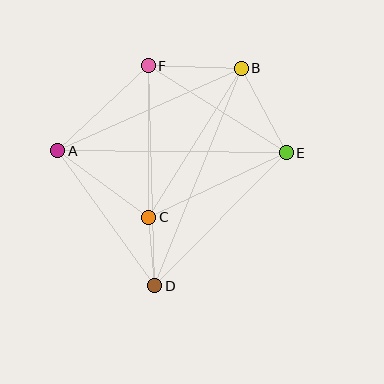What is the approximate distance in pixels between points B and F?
The distance between B and F is approximately 93 pixels.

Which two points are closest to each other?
Points C and D are closest to each other.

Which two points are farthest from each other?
Points B and D are farthest from each other.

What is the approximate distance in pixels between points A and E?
The distance between A and E is approximately 229 pixels.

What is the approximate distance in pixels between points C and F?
The distance between C and F is approximately 152 pixels.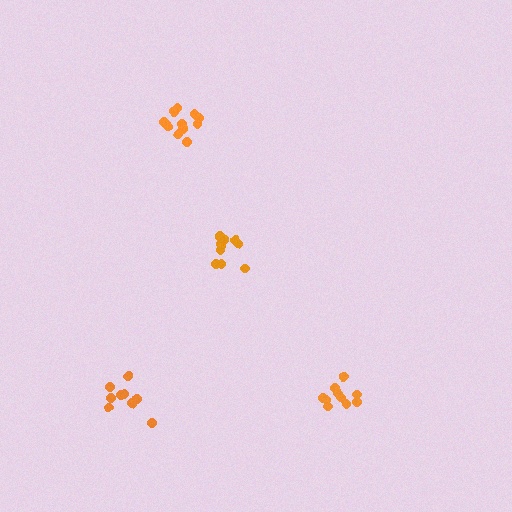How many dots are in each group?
Group 1: 11 dots, Group 2: 9 dots, Group 3: 10 dots, Group 4: 12 dots (42 total).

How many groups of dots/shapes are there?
There are 4 groups.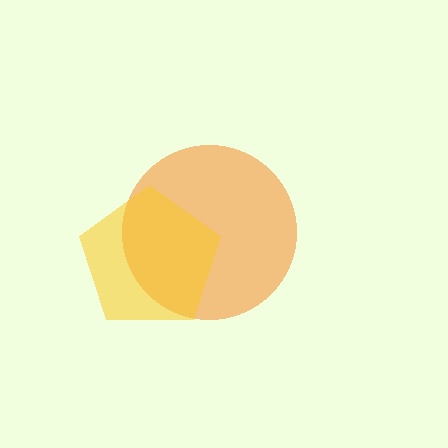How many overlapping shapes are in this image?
There are 2 overlapping shapes in the image.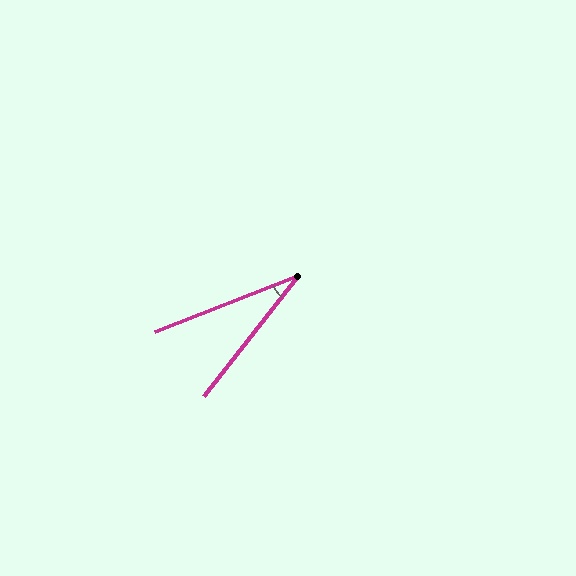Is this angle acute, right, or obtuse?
It is acute.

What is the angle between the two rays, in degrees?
Approximately 31 degrees.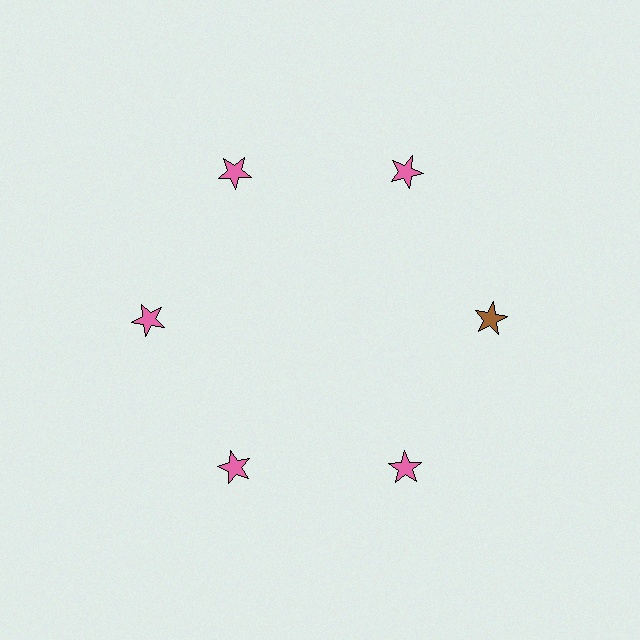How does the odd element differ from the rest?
It has a different color: brown instead of pink.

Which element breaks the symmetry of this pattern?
The brown star at roughly the 3 o'clock position breaks the symmetry. All other shapes are pink stars.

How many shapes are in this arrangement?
There are 6 shapes arranged in a ring pattern.